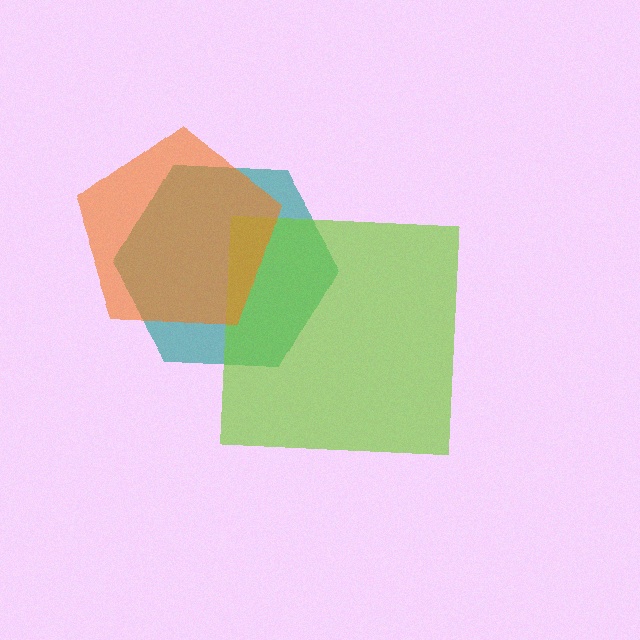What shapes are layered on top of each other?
The layered shapes are: a teal hexagon, a lime square, an orange pentagon.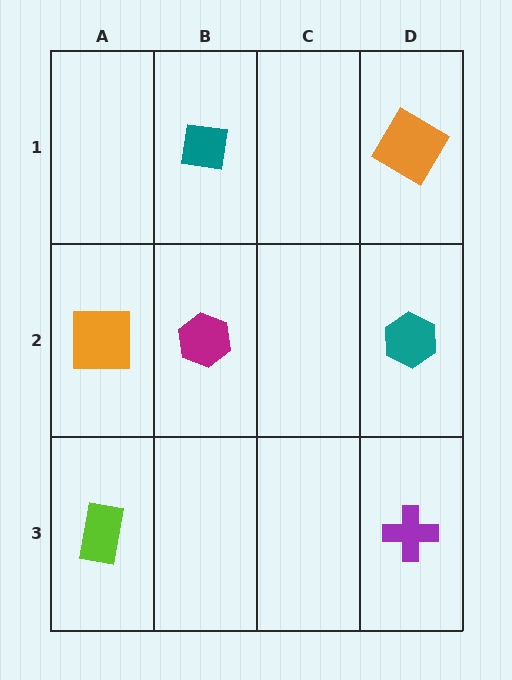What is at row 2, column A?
An orange square.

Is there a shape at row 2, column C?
No, that cell is empty.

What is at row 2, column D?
A teal hexagon.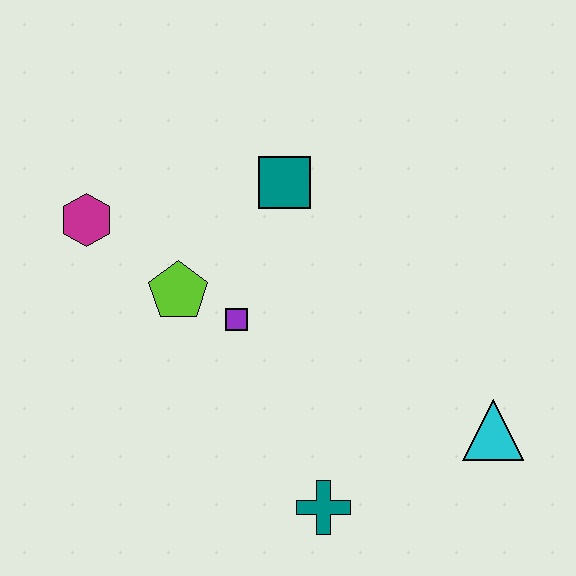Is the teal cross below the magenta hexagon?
Yes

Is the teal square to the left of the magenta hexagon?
No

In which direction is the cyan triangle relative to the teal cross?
The cyan triangle is to the right of the teal cross.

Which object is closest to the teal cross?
The cyan triangle is closest to the teal cross.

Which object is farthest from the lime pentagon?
The cyan triangle is farthest from the lime pentagon.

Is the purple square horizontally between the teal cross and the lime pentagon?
Yes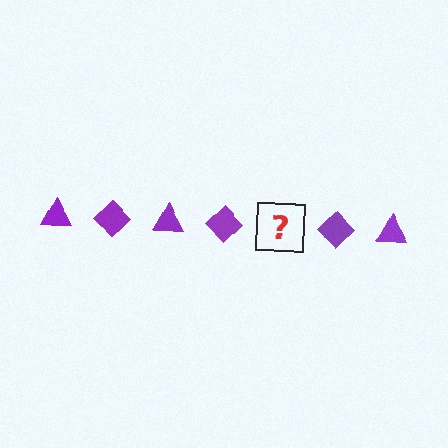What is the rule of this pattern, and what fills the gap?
The rule is that the pattern cycles through triangle, diamond shapes in purple. The gap should be filled with a purple triangle.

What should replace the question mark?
The question mark should be replaced with a purple triangle.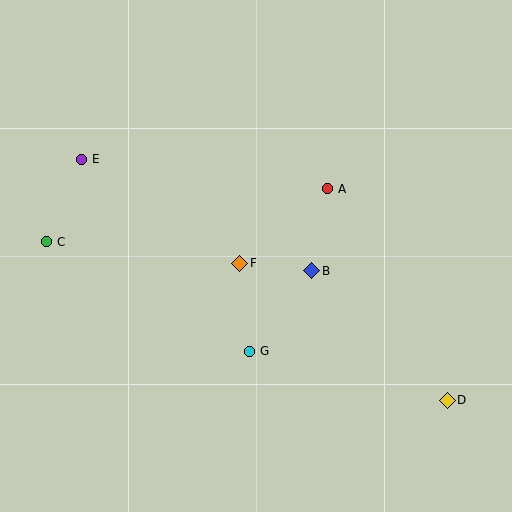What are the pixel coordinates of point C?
Point C is at (47, 242).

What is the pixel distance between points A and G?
The distance between A and G is 180 pixels.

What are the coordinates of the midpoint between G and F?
The midpoint between G and F is at (245, 307).